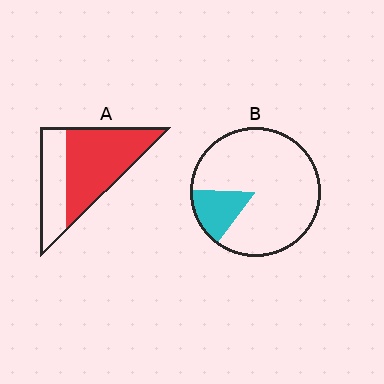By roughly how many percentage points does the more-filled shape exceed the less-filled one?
By roughly 50 percentage points (A over B).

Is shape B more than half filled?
No.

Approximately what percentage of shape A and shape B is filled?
A is approximately 65% and B is approximately 15%.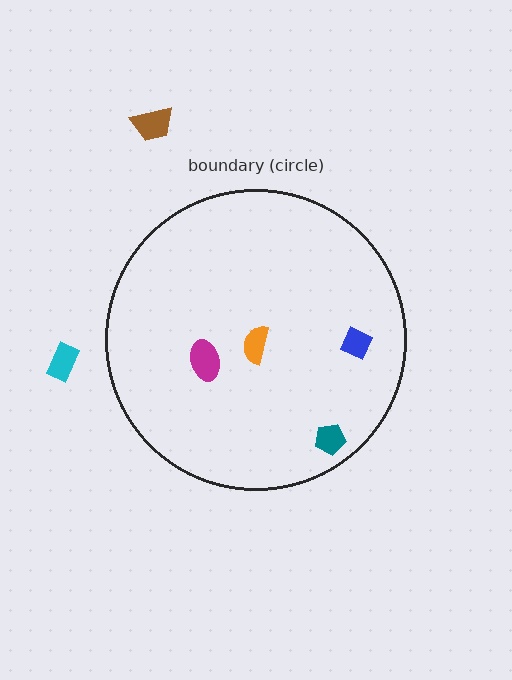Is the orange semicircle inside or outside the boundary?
Inside.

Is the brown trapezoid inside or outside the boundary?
Outside.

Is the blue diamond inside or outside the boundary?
Inside.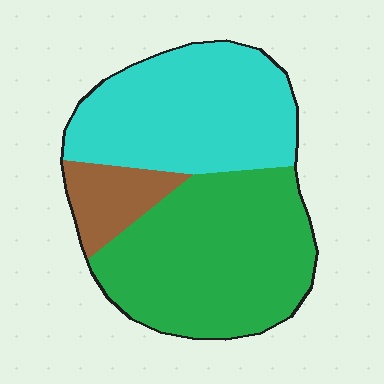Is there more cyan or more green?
Green.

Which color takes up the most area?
Green, at roughly 50%.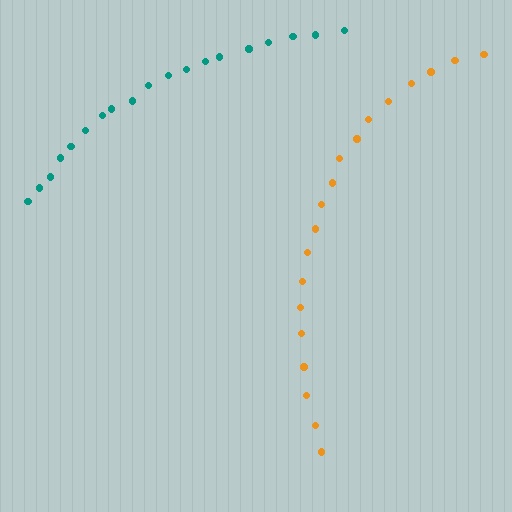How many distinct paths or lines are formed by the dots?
There are 2 distinct paths.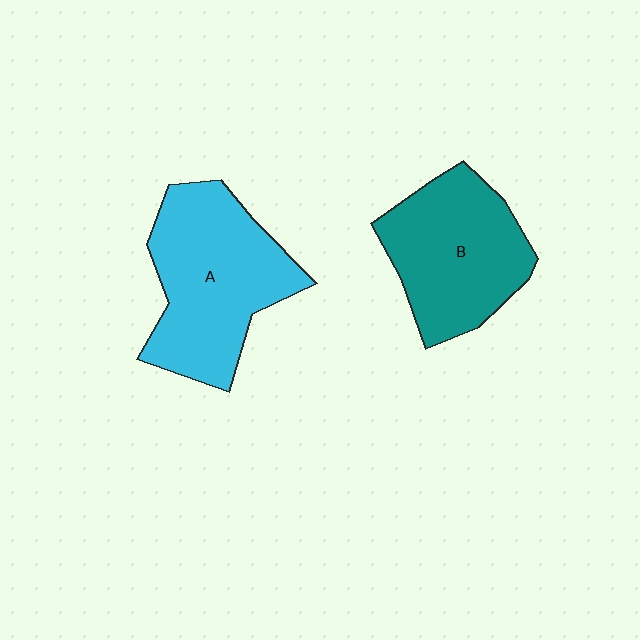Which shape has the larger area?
Shape A (cyan).